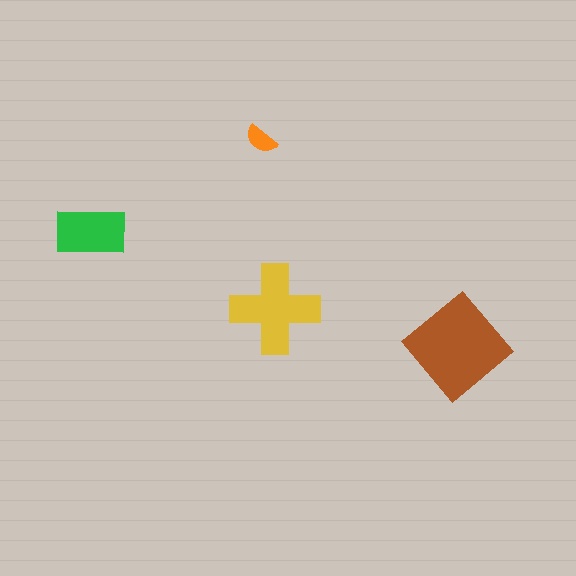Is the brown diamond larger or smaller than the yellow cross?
Larger.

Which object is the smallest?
The orange semicircle.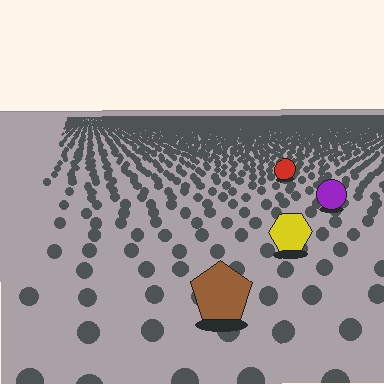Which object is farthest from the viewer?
The red circle is farthest from the viewer. It appears smaller and the ground texture around it is denser.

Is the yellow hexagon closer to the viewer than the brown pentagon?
No. The brown pentagon is closer — you can tell from the texture gradient: the ground texture is coarser near it.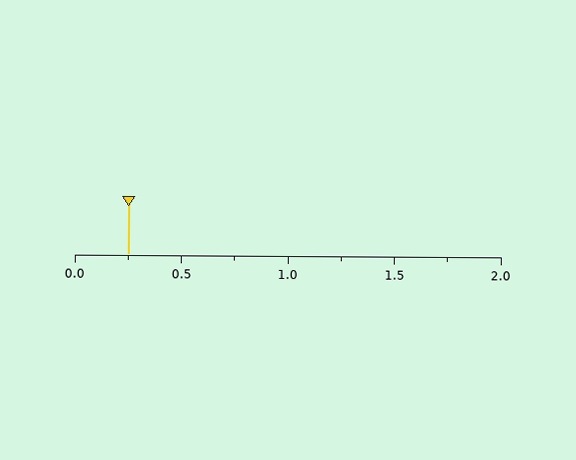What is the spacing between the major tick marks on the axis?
The major ticks are spaced 0.5 apart.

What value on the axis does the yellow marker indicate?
The marker indicates approximately 0.25.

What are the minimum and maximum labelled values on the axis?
The axis runs from 0.0 to 2.0.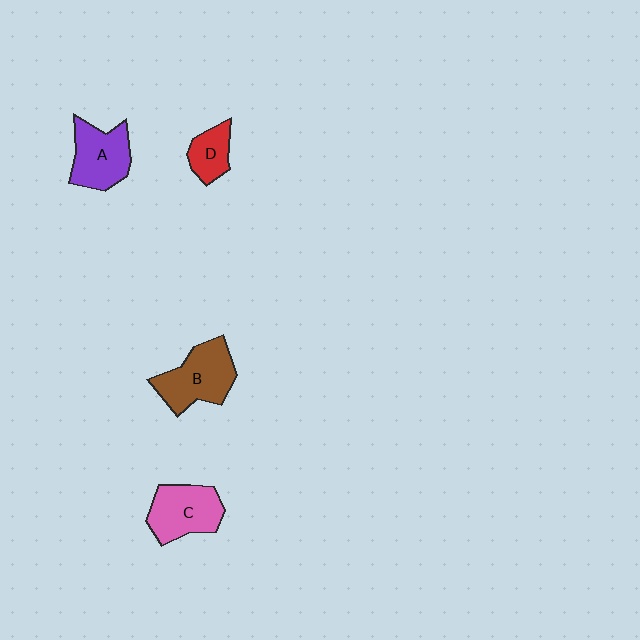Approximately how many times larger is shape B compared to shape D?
Approximately 2.0 times.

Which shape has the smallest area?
Shape D (red).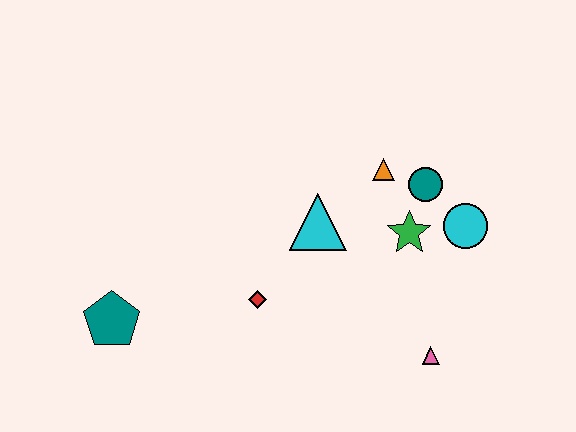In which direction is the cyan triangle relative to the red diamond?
The cyan triangle is above the red diamond.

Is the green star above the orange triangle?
No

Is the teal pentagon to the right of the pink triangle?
No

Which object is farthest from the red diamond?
The cyan circle is farthest from the red diamond.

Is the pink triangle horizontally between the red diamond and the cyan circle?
Yes